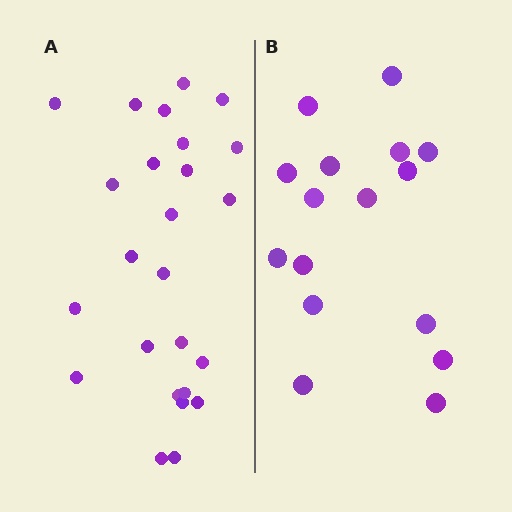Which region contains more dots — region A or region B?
Region A (the left region) has more dots.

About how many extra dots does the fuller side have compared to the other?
Region A has roughly 8 or so more dots than region B.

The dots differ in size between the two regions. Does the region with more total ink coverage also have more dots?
No. Region B has more total ink coverage because its dots are larger, but region A actually contains more individual dots. Total area can be misleading — the number of items is what matters here.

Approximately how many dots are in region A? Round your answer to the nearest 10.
About 20 dots. (The exact count is 25, which rounds to 20.)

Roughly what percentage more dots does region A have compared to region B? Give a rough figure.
About 55% more.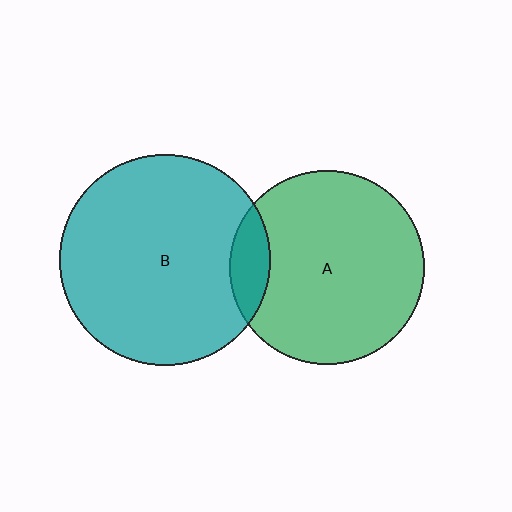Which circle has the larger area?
Circle B (teal).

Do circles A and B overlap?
Yes.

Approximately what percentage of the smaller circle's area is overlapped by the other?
Approximately 10%.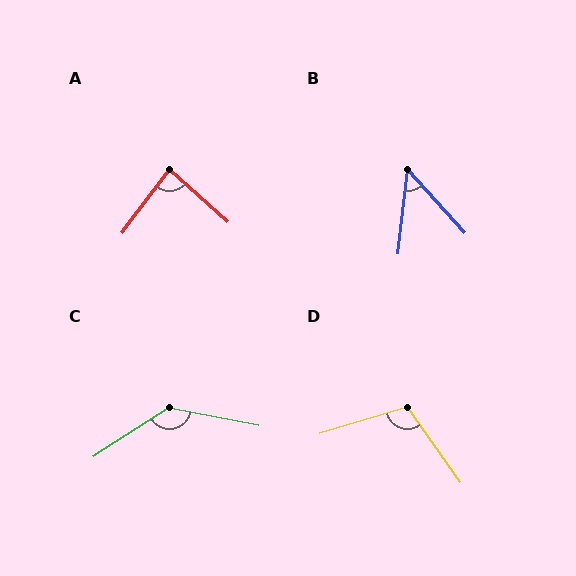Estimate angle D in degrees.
Approximately 108 degrees.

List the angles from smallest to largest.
B (48°), A (85°), D (108°), C (136°).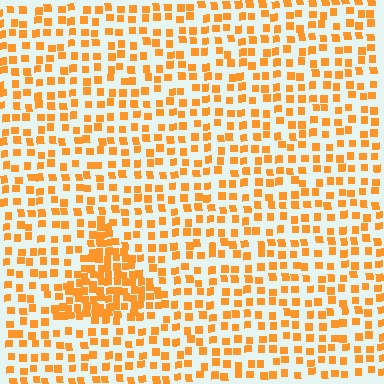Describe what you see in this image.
The image contains small orange elements arranged at two different densities. A triangle-shaped region is visible where the elements are more densely packed than the surrounding area.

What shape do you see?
I see a triangle.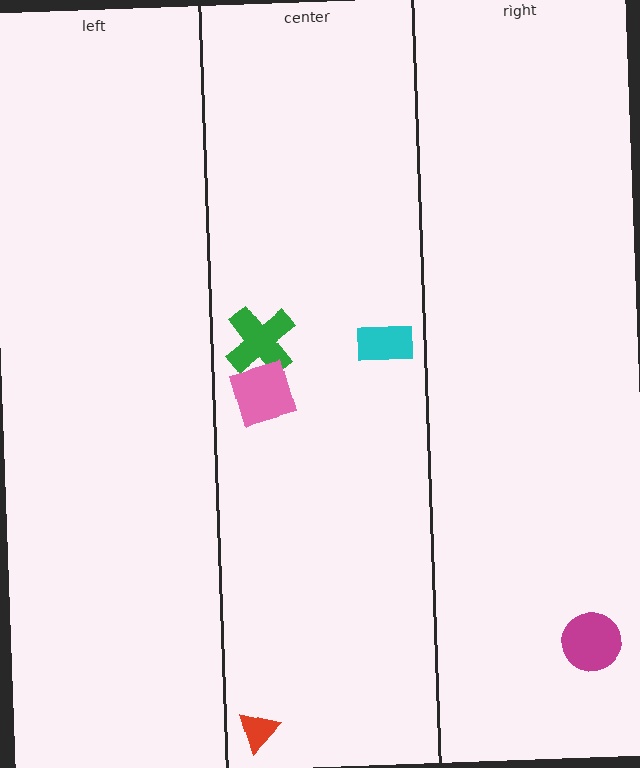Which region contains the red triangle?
The center region.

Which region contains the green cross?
The center region.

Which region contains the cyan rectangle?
The center region.